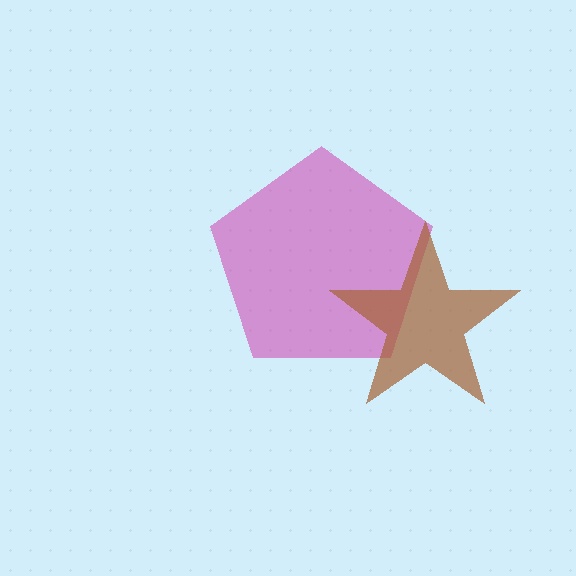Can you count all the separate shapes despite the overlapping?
Yes, there are 2 separate shapes.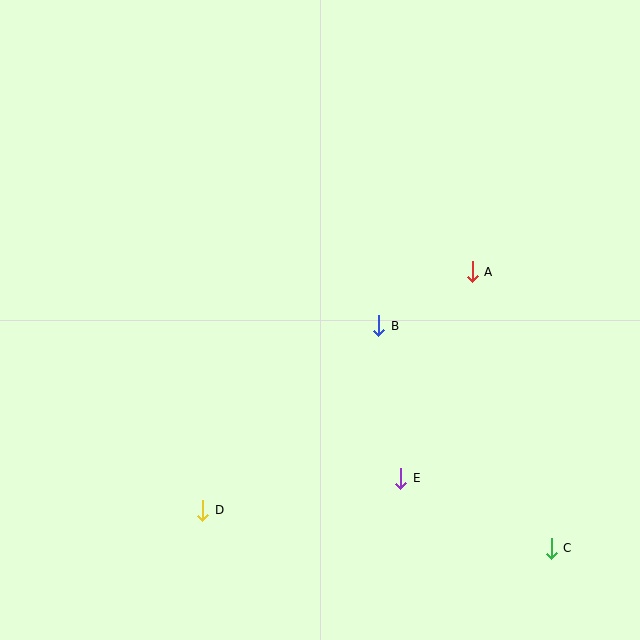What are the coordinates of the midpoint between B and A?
The midpoint between B and A is at (426, 299).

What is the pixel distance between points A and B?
The distance between A and B is 108 pixels.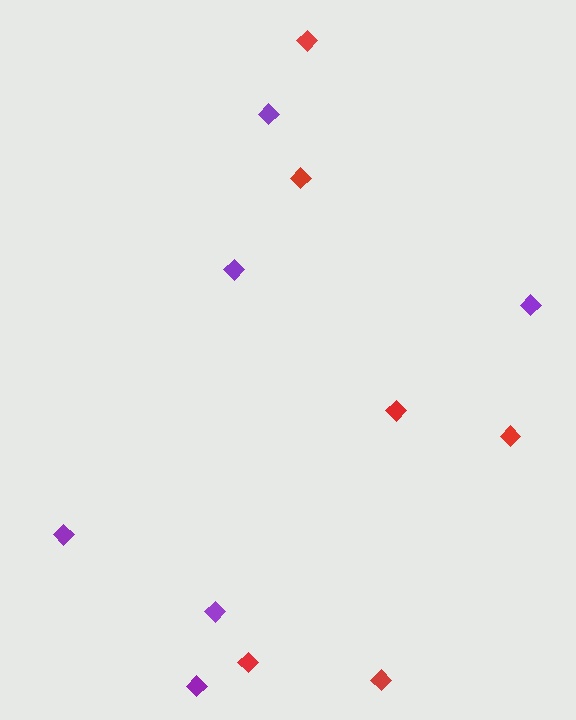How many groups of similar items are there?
There are 2 groups: one group of purple diamonds (6) and one group of red diamonds (6).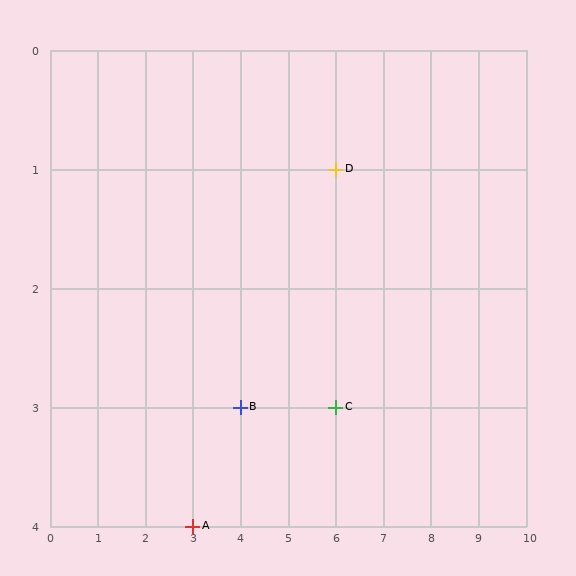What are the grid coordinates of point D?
Point D is at grid coordinates (6, 1).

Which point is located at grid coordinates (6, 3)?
Point C is at (6, 3).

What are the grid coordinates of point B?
Point B is at grid coordinates (4, 3).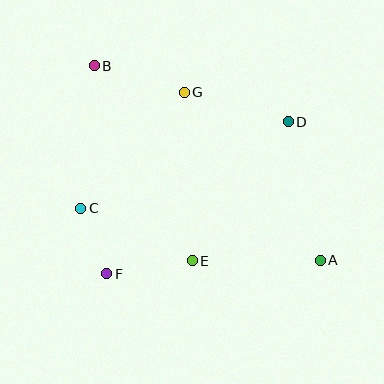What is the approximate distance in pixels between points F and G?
The distance between F and G is approximately 197 pixels.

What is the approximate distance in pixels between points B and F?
The distance between B and F is approximately 208 pixels.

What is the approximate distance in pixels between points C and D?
The distance between C and D is approximately 225 pixels.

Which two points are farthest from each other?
Points A and B are farthest from each other.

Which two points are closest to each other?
Points C and F are closest to each other.